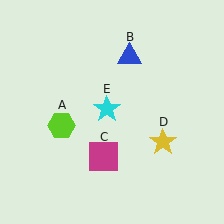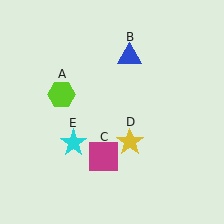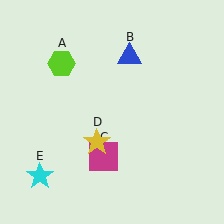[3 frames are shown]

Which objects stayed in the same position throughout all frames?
Blue triangle (object B) and magenta square (object C) remained stationary.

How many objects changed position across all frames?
3 objects changed position: lime hexagon (object A), yellow star (object D), cyan star (object E).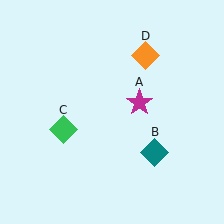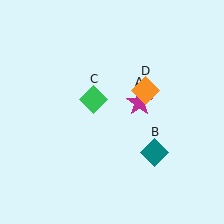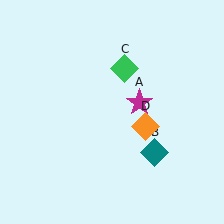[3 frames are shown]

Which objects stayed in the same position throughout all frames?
Magenta star (object A) and teal diamond (object B) remained stationary.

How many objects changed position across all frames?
2 objects changed position: green diamond (object C), orange diamond (object D).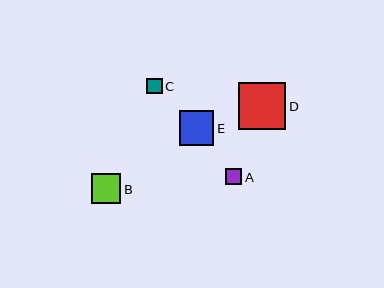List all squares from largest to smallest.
From largest to smallest: D, E, B, A, C.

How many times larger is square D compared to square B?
Square D is approximately 1.6 times the size of square B.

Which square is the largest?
Square D is the largest with a size of approximately 47 pixels.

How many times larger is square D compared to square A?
Square D is approximately 2.9 times the size of square A.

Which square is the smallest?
Square C is the smallest with a size of approximately 16 pixels.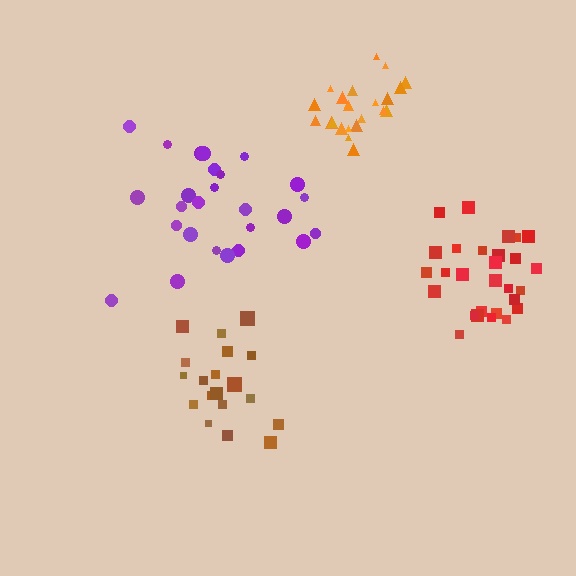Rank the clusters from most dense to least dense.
orange, red, brown, purple.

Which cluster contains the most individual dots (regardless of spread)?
Red (29).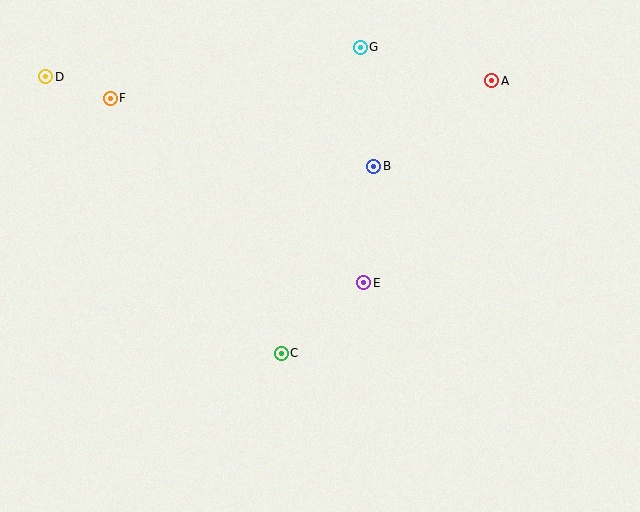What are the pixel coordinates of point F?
Point F is at (110, 98).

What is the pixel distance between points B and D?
The distance between B and D is 340 pixels.